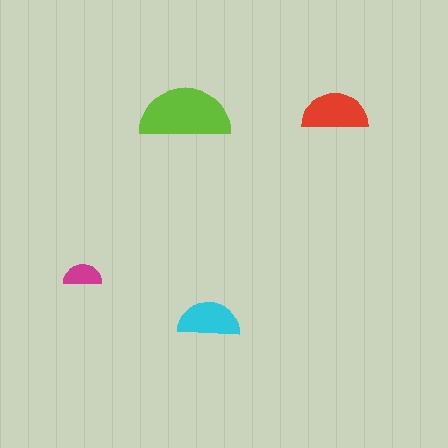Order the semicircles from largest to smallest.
the lime one, the red one, the cyan one, the magenta one.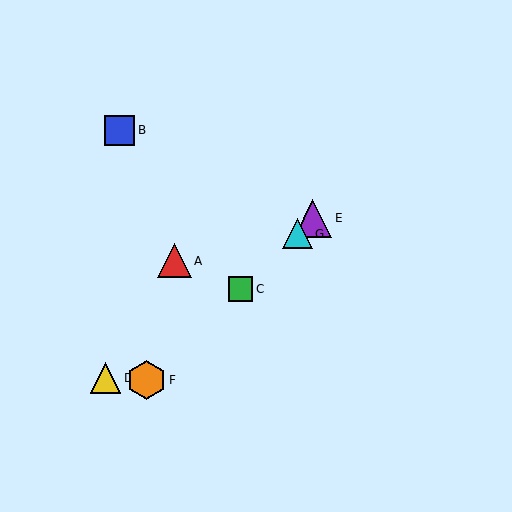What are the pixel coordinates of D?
Object D is at (105, 378).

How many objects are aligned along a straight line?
4 objects (C, E, F, G) are aligned along a straight line.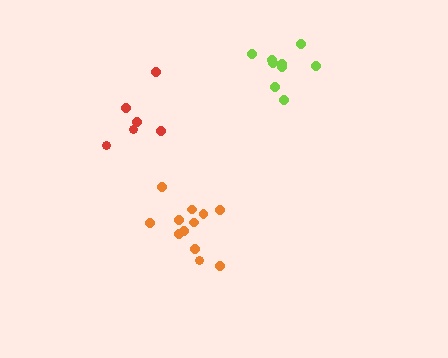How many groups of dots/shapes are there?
There are 3 groups.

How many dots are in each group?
Group 1: 12 dots, Group 2: 6 dots, Group 3: 9 dots (27 total).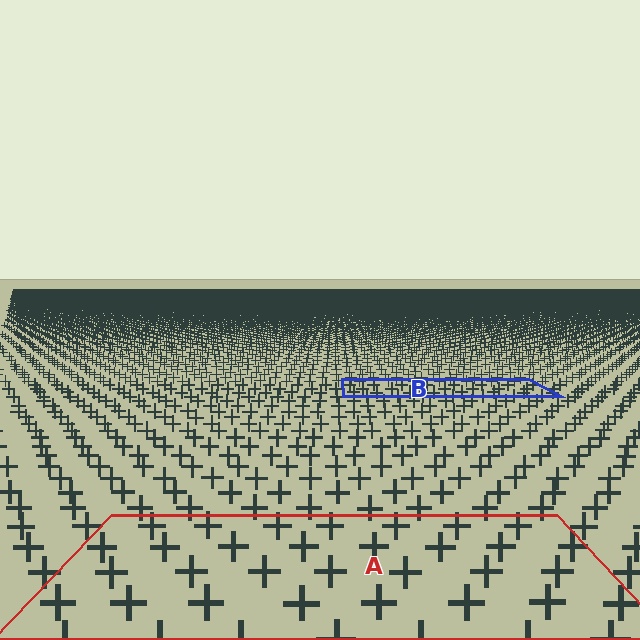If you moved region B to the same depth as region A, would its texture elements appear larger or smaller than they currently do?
They would appear larger. At a closer depth, the same texture elements are projected at a bigger on-screen size.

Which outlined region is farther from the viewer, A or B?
Region B is farther from the viewer — the texture elements inside it appear smaller and more densely packed.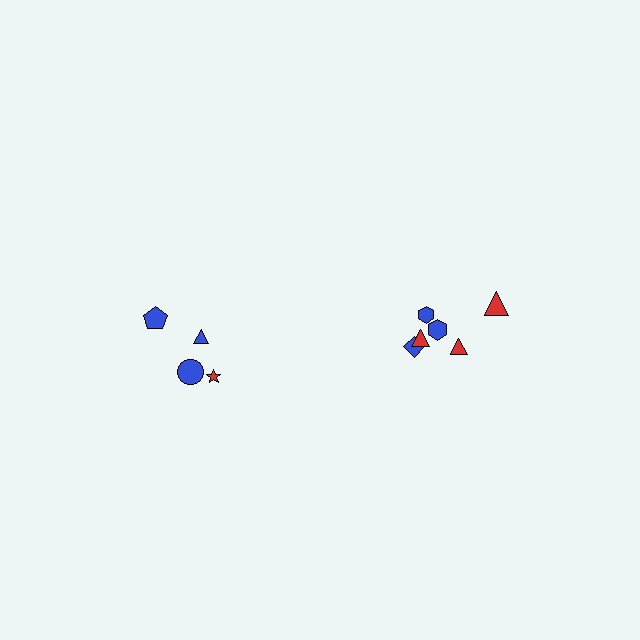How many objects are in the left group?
There are 4 objects.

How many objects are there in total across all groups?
There are 10 objects.